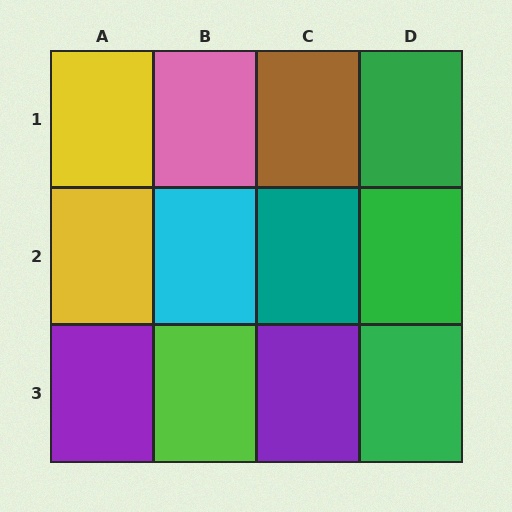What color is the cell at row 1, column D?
Green.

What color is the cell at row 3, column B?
Lime.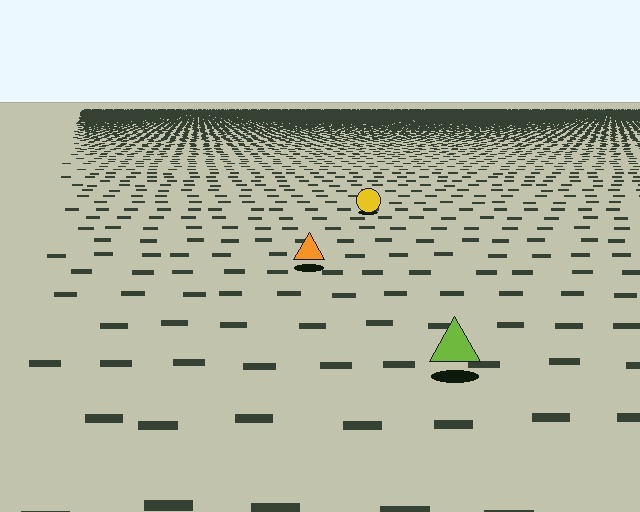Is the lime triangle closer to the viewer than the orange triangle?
Yes. The lime triangle is closer — you can tell from the texture gradient: the ground texture is coarser near it.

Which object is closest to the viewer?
The lime triangle is closest. The texture marks near it are larger and more spread out.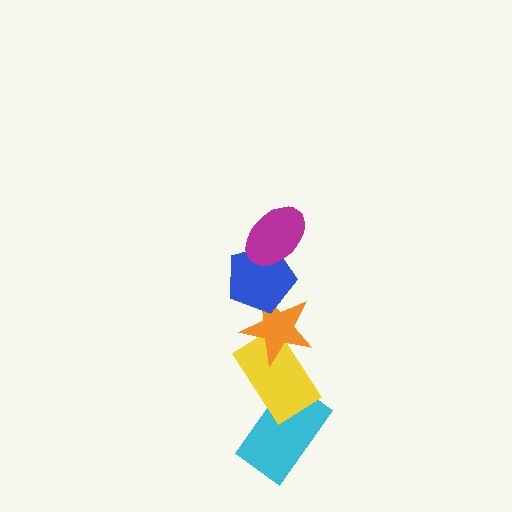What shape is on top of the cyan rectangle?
The yellow rectangle is on top of the cyan rectangle.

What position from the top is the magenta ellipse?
The magenta ellipse is 1st from the top.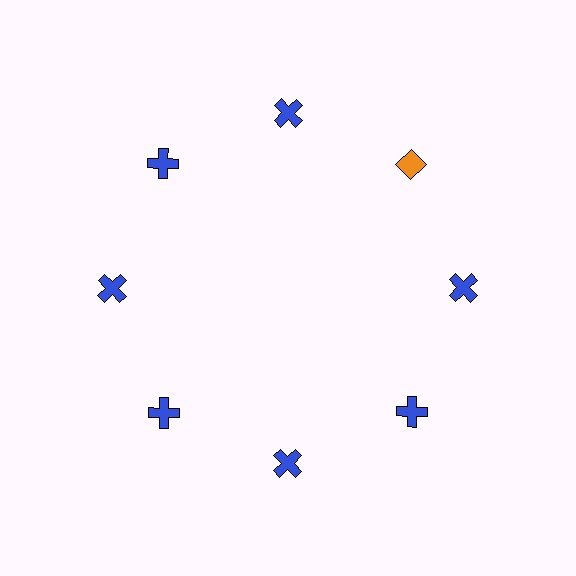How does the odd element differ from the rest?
It differs in both color (orange instead of blue) and shape (diamond instead of cross).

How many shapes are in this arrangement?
There are 8 shapes arranged in a ring pattern.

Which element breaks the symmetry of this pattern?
The orange diamond at roughly the 2 o'clock position breaks the symmetry. All other shapes are blue crosses.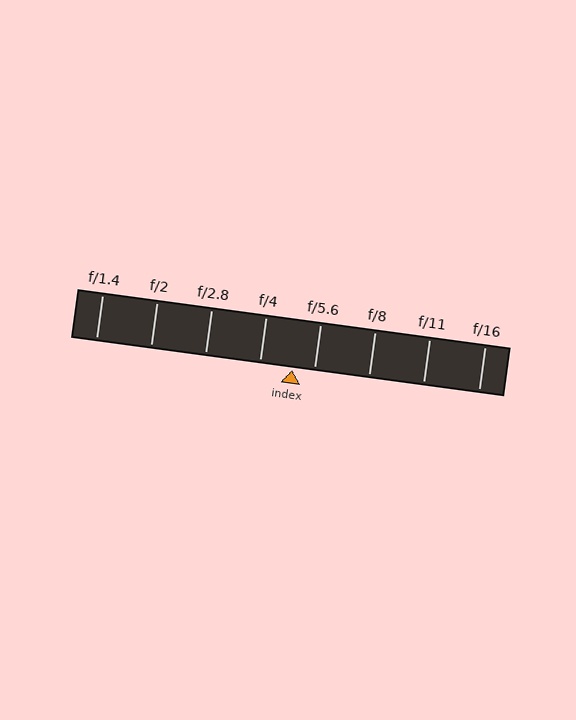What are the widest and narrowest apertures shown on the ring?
The widest aperture shown is f/1.4 and the narrowest is f/16.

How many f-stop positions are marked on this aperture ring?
There are 8 f-stop positions marked.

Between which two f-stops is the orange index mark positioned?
The index mark is between f/4 and f/5.6.